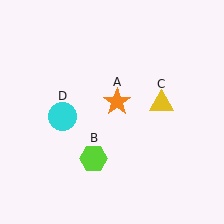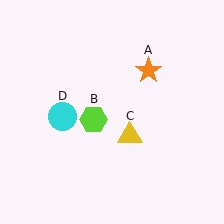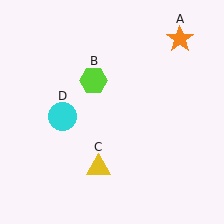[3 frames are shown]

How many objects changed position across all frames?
3 objects changed position: orange star (object A), lime hexagon (object B), yellow triangle (object C).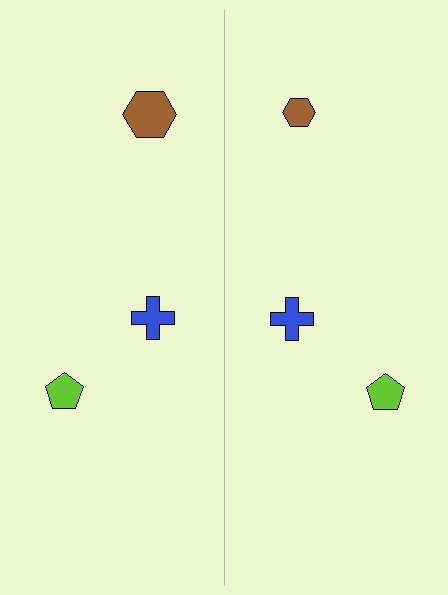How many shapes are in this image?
There are 6 shapes in this image.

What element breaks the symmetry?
The brown hexagon on the right side has a different size than its mirror counterpart.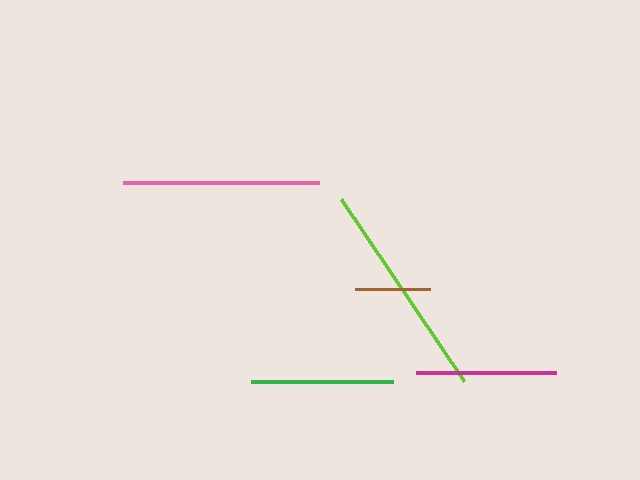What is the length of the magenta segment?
The magenta segment is approximately 140 pixels long.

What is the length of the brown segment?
The brown segment is approximately 75 pixels long.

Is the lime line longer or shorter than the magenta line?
The lime line is longer than the magenta line.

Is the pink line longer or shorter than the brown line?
The pink line is longer than the brown line.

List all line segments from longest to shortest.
From longest to shortest: lime, pink, green, magenta, brown.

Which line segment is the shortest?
The brown line is the shortest at approximately 75 pixels.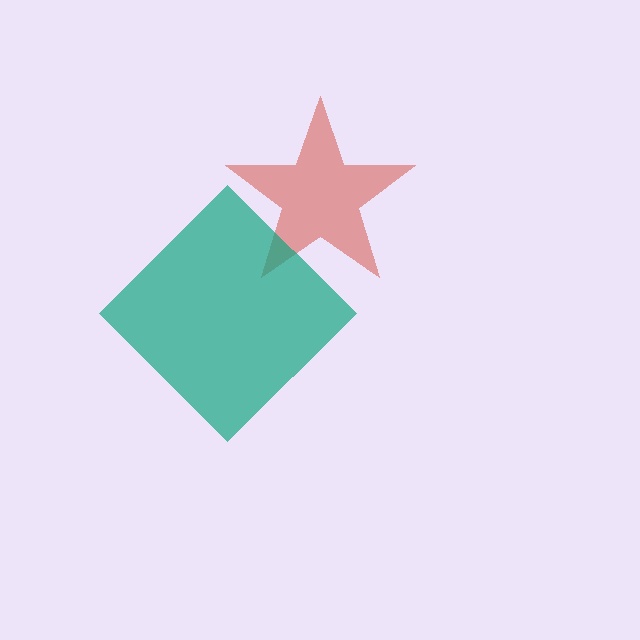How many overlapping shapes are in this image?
There are 2 overlapping shapes in the image.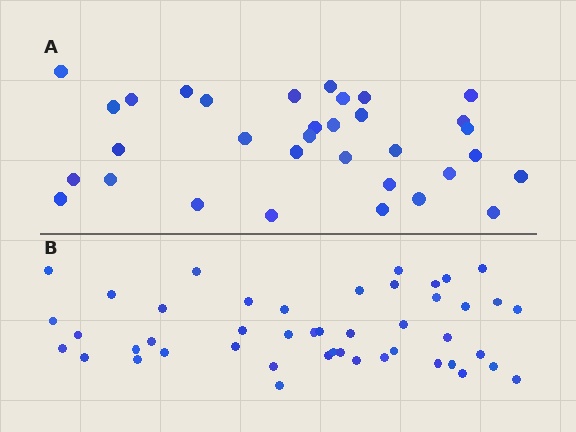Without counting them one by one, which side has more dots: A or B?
Region B (the bottom region) has more dots.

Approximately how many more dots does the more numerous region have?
Region B has approximately 15 more dots than region A.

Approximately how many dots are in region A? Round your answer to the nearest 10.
About 30 dots. (The exact count is 33, which rounds to 30.)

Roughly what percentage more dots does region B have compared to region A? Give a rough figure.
About 40% more.